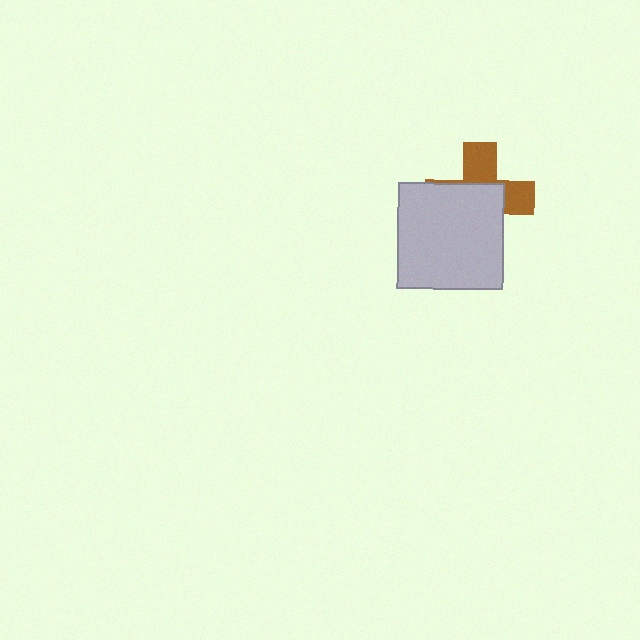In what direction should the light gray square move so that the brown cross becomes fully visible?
The light gray square should move toward the lower-left. That is the shortest direction to clear the overlap and leave the brown cross fully visible.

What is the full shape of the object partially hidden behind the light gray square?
The partially hidden object is a brown cross.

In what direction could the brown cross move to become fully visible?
The brown cross could move toward the upper-right. That would shift it out from behind the light gray square entirely.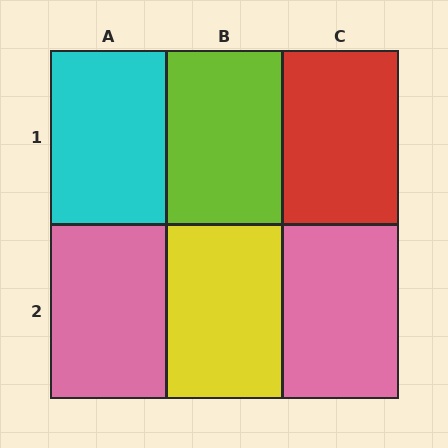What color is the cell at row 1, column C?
Red.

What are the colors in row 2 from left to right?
Pink, yellow, pink.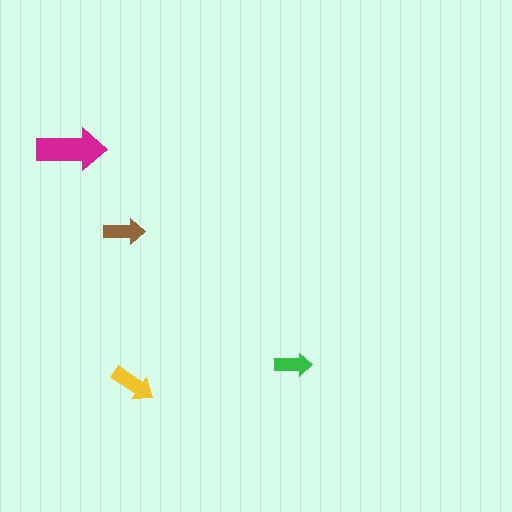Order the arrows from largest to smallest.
the magenta one, the yellow one, the brown one, the green one.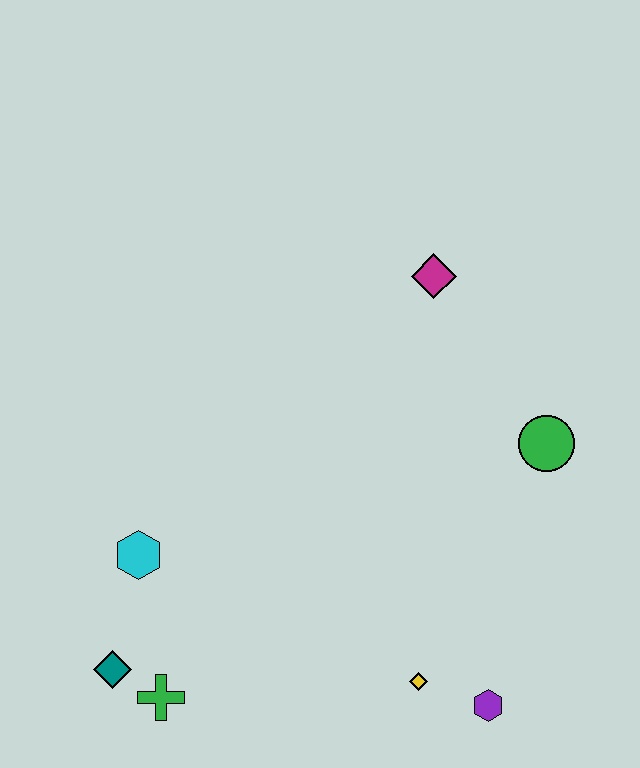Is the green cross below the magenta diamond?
Yes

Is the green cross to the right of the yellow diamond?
No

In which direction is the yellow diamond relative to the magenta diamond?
The yellow diamond is below the magenta diamond.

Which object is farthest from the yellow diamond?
The magenta diamond is farthest from the yellow diamond.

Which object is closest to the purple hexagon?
The yellow diamond is closest to the purple hexagon.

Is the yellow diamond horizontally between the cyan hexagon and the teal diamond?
No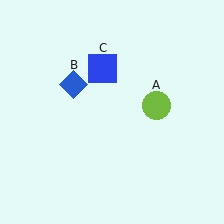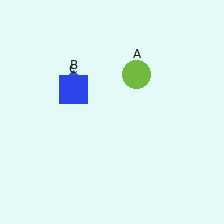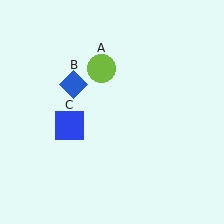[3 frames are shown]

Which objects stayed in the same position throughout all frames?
Blue diamond (object B) remained stationary.